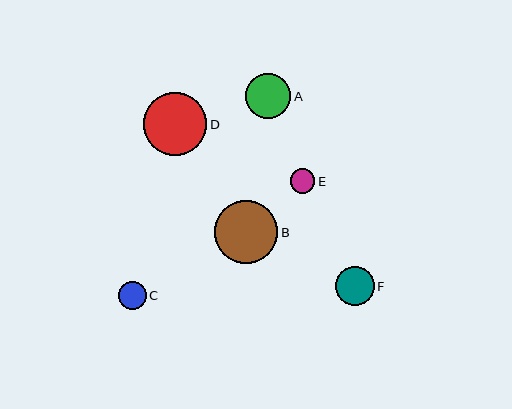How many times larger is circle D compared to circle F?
Circle D is approximately 1.6 times the size of circle F.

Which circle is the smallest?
Circle E is the smallest with a size of approximately 24 pixels.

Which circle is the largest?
Circle B is the largest with a size of approximately 63 pixels.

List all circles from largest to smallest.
From largest to smallest: B, D, A, F, C, E.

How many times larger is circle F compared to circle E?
Circle F is approximately 1.6 times the size of circle E.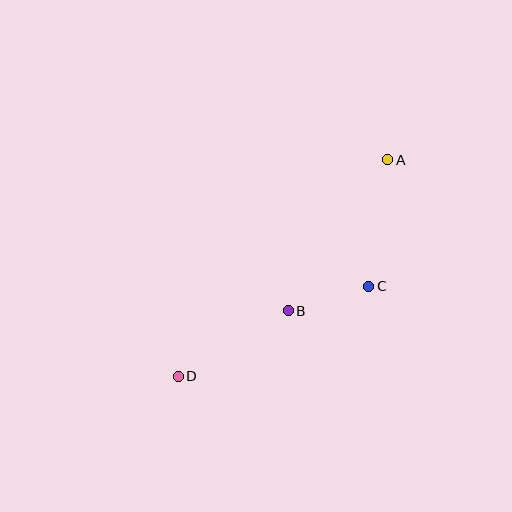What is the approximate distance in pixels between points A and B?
The distance between A and B is approximately 181 pixels.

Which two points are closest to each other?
Points B and C are closest to each other.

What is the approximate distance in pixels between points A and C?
The distance between A and C is approximately 128 pixels.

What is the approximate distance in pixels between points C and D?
The distance between C and D is approximately 210 pixels.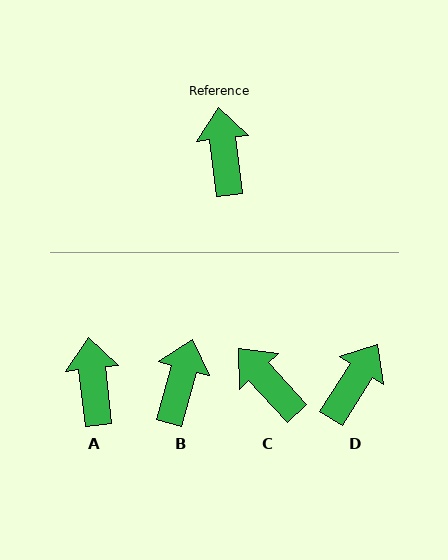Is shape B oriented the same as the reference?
No, it is off by about 22 degrees.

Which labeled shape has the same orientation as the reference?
A.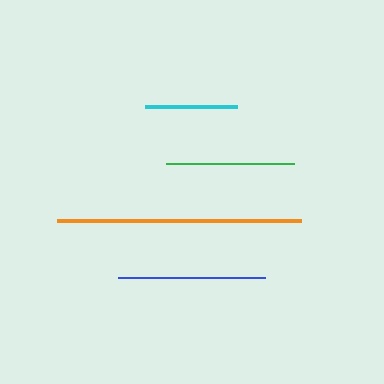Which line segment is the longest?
The orange line is the longest at approximately 244 pixels.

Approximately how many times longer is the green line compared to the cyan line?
The green line is approximately 1.4 times the length of the cyan line.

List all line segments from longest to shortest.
From longest to shortest: orange, blue, green, cyan.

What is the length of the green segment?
The green segment is approximately 127 pixels long.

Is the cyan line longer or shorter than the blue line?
The blue line is longer than the cyan line.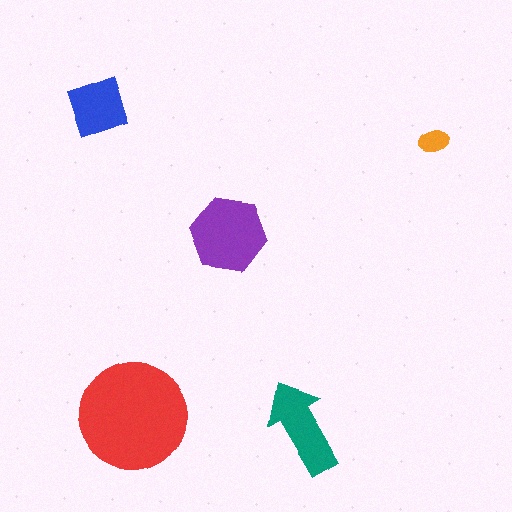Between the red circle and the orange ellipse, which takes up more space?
The red circle.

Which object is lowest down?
The teal arrow is bottommost.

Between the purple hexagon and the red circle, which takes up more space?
The red circle.